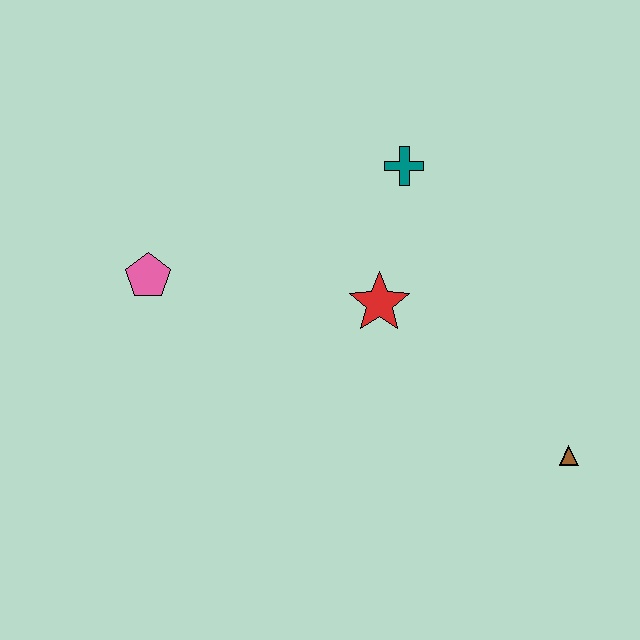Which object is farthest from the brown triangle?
The pink pentagon is farthest from the brown triangle.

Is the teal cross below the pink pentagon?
No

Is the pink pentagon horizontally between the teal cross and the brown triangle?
No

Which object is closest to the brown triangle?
The red star is closest to the brown triangle.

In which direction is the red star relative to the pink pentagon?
The red star is to the right of the pink pentagon.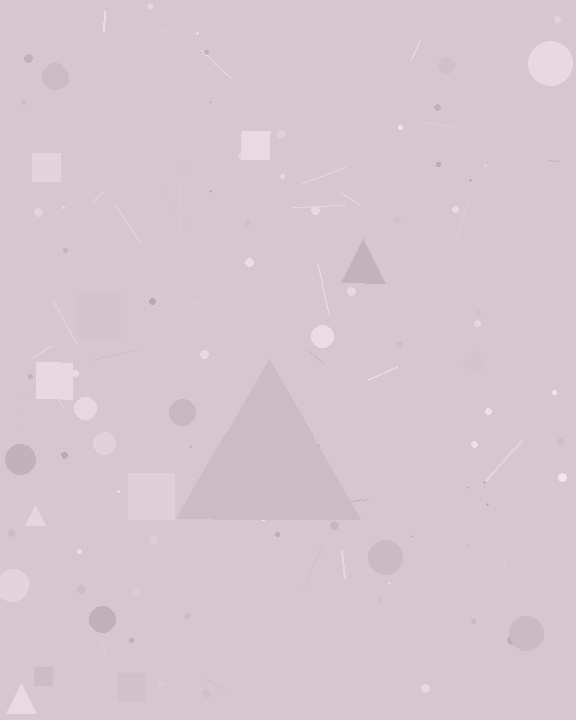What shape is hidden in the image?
A triangle is hidden in the image.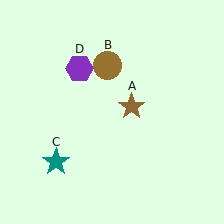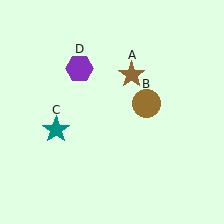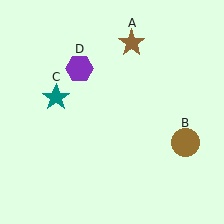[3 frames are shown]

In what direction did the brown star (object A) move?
The brown star (object A) moved up.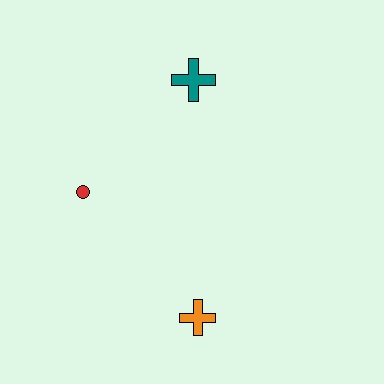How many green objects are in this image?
There are no green objects.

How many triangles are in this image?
There are no triangles.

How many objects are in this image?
There are 3 objects.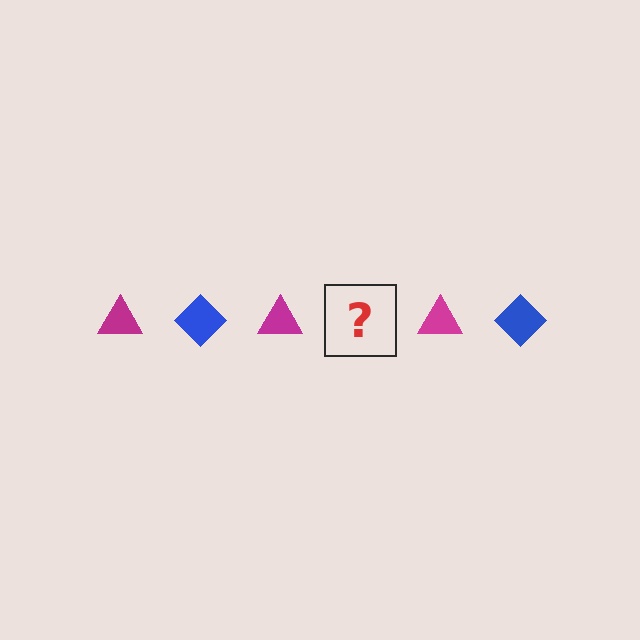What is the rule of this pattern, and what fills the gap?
The rule is that the pattern alternates between magenta triangle and blue diamond. The gap should be filled with a blue diamond.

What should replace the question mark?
The question mark should be replaced with a blue diamond.